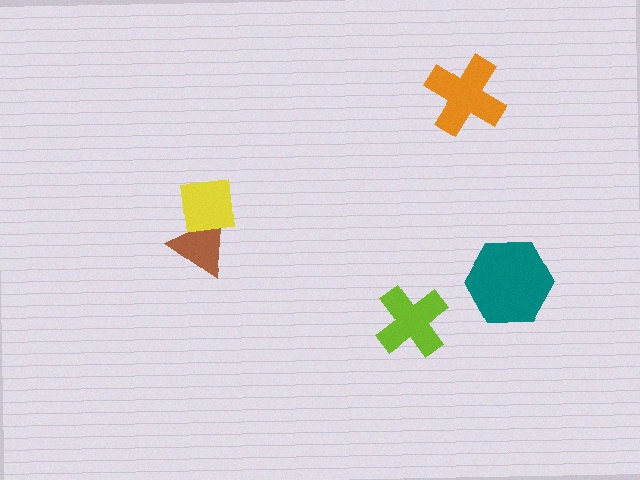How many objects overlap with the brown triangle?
1 object overlaps with the brown triangle.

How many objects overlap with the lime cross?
0 objects overlap with the lime cross.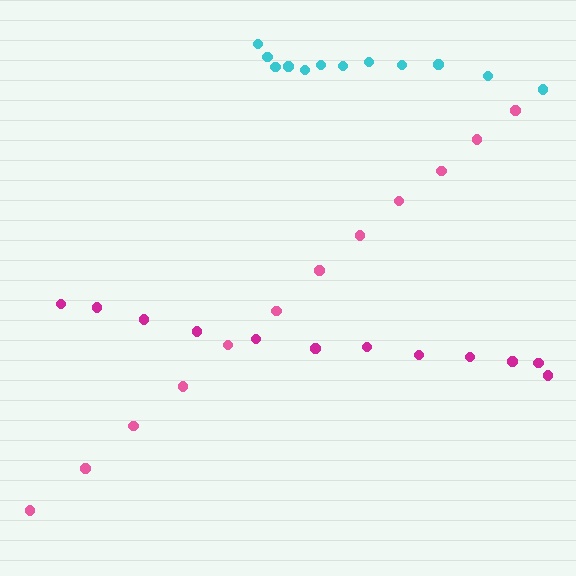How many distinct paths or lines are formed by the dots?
There are 3 distinct paths.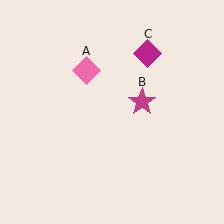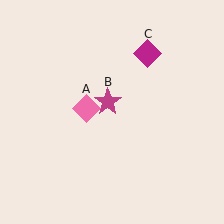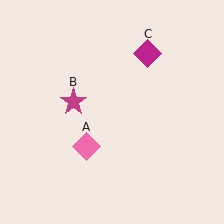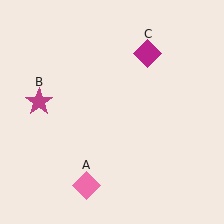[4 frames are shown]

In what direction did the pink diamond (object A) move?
The pink diamond (object A) moved down.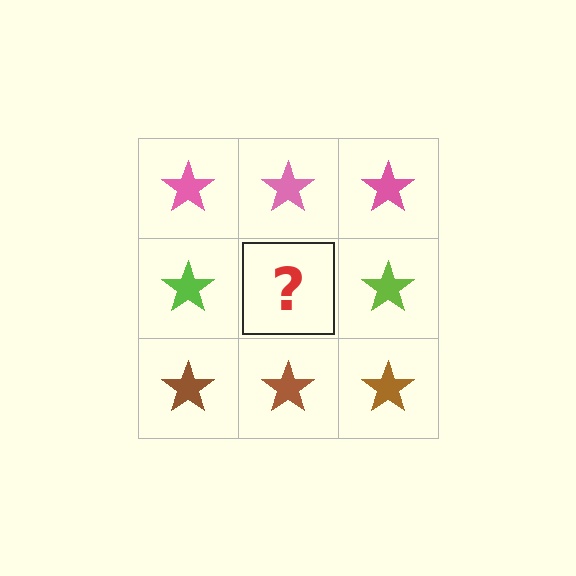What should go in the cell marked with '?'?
The missing cell should contain a lime star.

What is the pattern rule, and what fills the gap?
The rule is that each row has a consistent color. The gap should be filled with a lime star.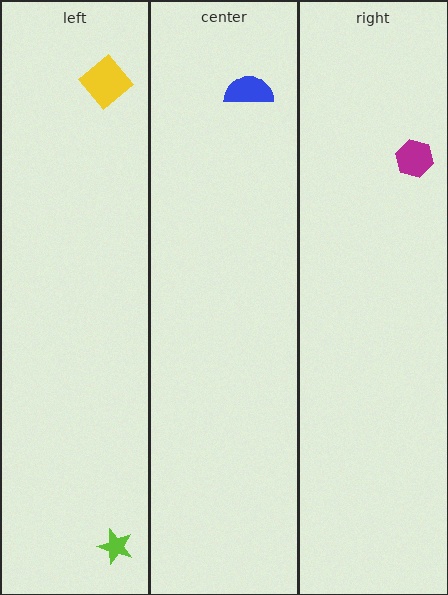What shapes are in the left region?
The lime star, the yellow diamond.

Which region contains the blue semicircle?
The center region.